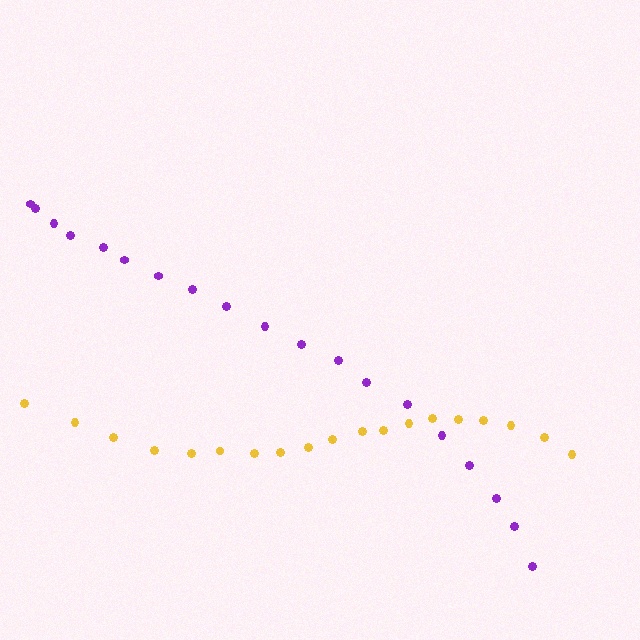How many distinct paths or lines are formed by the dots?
There are 2 distinct paths.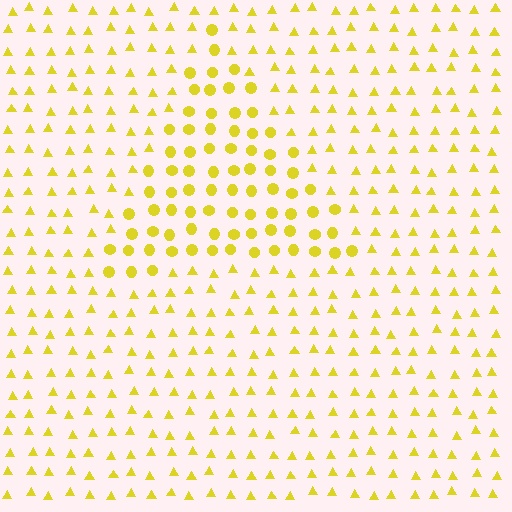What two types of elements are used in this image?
The image uses circles inside the triangle region and triangles outside it.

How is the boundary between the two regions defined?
The boundary is defined by a change in element shape: circles inside vs. triangles outside. All elements share the same color and spacing.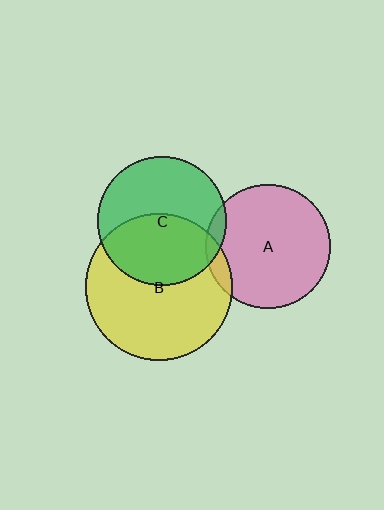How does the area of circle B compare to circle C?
Approximately 1.3 times.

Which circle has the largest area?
Circle B (yellow).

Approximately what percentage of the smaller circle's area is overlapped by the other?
Approximately 5%.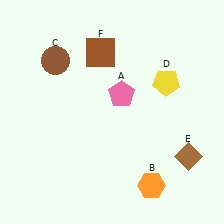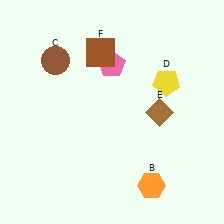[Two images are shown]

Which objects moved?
The objects that moved are: the pink pentagon (A), the brown diamond (E).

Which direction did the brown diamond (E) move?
The brown diamond (E) moved up.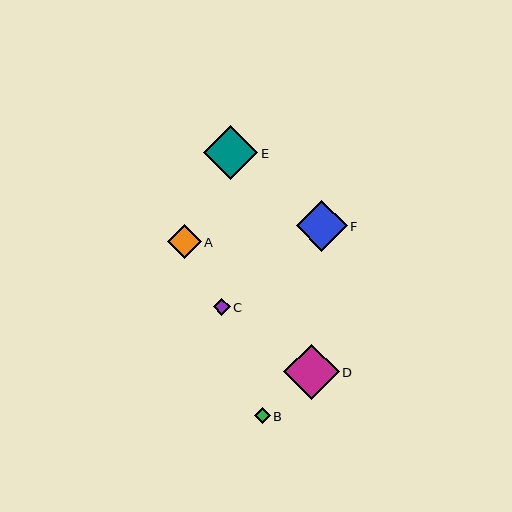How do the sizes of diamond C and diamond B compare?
Diamond C and diamond B are approximately the same size.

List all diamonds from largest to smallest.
From largest to smallest: D, E, F, A, C, B.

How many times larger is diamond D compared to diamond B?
Diamond D is approximately 3.5 times the size of diamond B.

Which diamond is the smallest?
Diamond B is the smallest with a size of approximately 16 pixels.